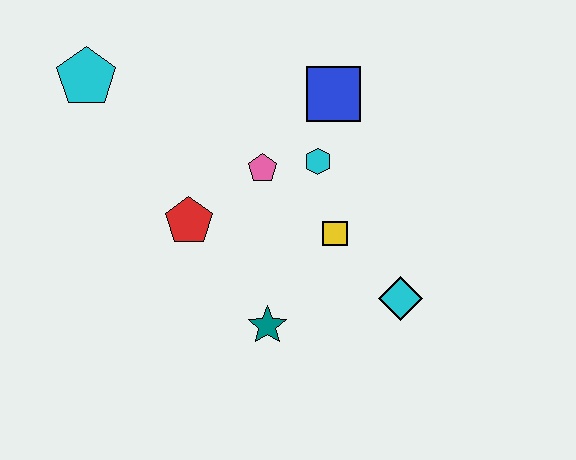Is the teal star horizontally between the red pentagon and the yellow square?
Yes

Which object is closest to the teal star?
The yellow square is closest to the teal star.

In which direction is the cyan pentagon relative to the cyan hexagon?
The cyan pentagon is to the left of the cyan hexagon.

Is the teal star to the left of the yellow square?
Yes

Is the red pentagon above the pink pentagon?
No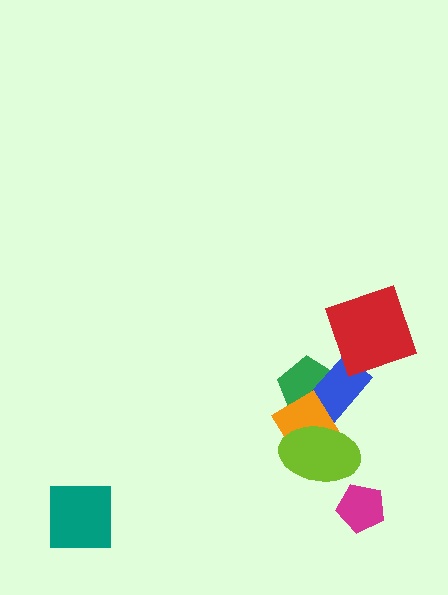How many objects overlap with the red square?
0 objects overlap with the red square.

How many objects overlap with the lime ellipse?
1 object overlaps with the lime ellipse.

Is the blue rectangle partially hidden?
Yes, it is partially covered by another shape.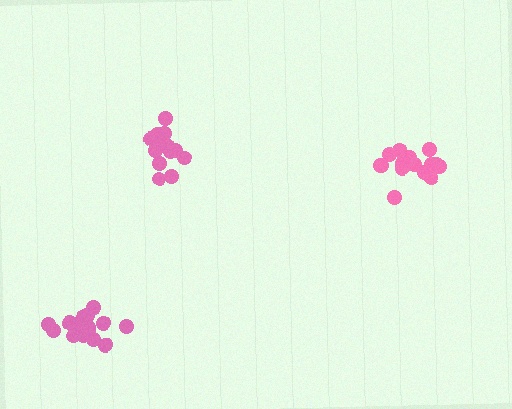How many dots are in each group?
Group 1: 18 dots, Group 2: 17 dots, Group 3: 15 dots (50 total).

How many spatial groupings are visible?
There are 3 spatial groupings.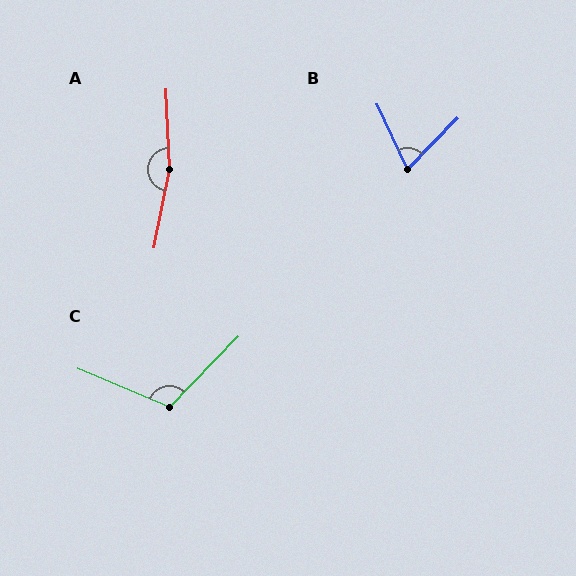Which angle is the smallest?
B, at approximately 69 degrees.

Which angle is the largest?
A, at approximately 166 degrees.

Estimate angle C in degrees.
Approximately 111 degrees.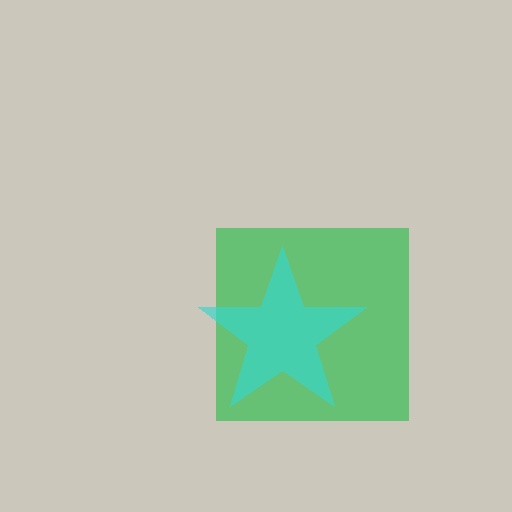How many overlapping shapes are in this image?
There are 2 overlapping shapes in the image.